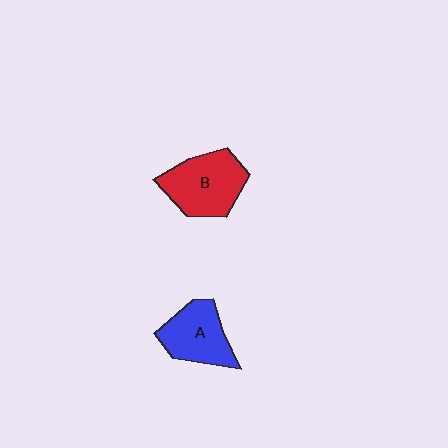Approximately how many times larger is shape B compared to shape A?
Approximately 1.2 times.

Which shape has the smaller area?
Shape A (blue).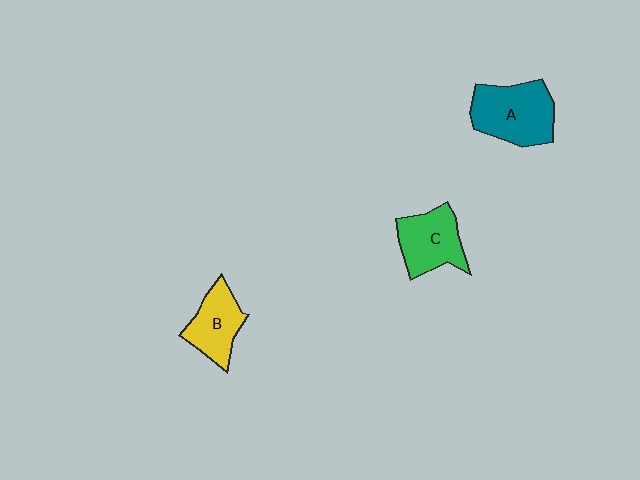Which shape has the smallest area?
Shape B (yellow).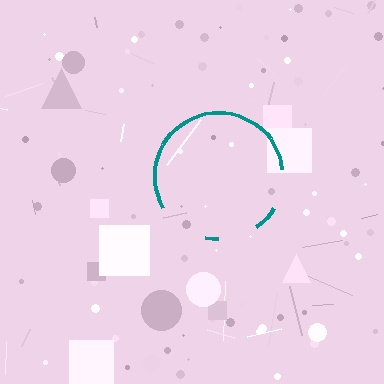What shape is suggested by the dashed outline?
The dashed outline suggests a circle.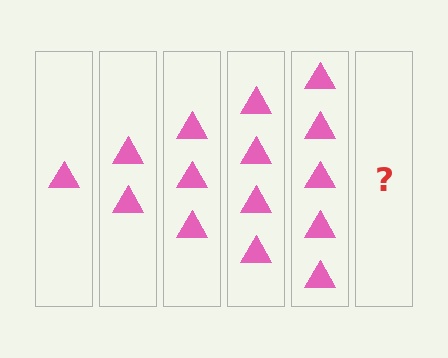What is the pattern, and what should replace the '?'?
The pattern is that each step adds one more triangle. The '?' should be 6 triangles.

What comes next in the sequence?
The next element should be 6 triangles.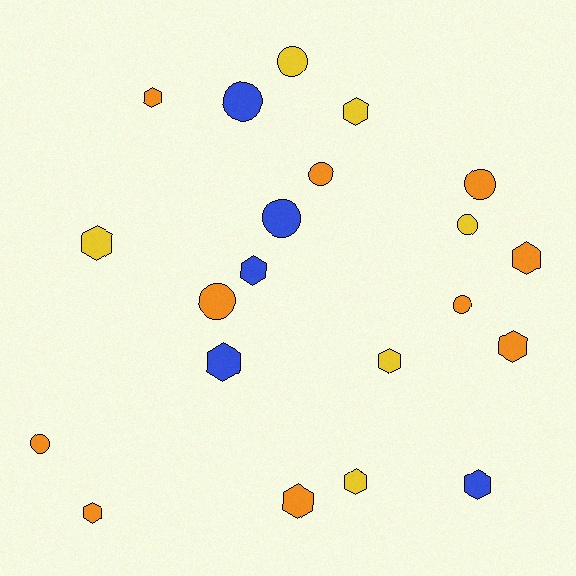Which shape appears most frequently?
Hexagon, with 12 objects.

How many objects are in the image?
There are 21 objects.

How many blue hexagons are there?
There are 3 blue hexagons.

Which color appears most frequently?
Orange, with 10 objects.